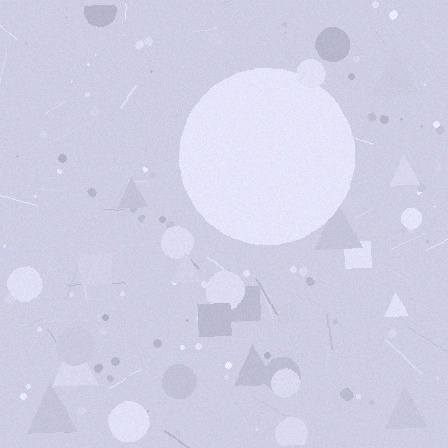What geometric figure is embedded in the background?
A circle is embedded in the background.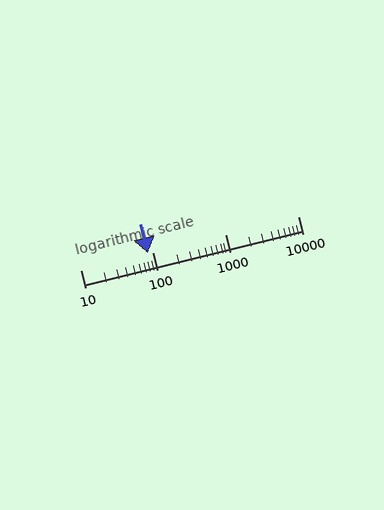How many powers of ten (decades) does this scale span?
The scale spans 3 decades, from 10 to 10000.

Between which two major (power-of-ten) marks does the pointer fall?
The pointer is between 10 and 100.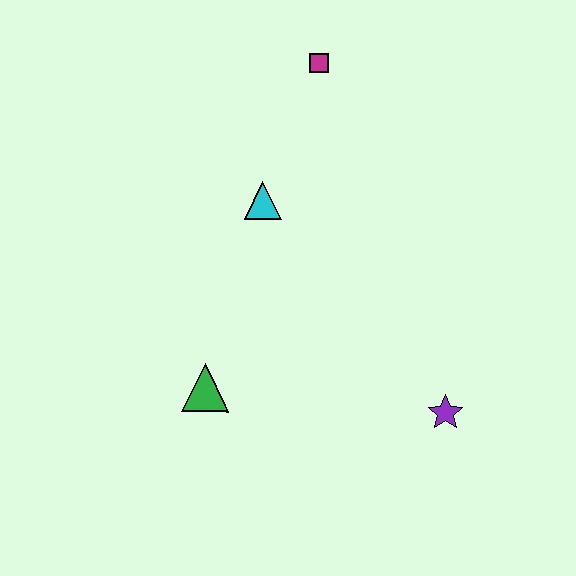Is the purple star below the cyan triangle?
Yes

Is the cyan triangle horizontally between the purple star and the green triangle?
Yes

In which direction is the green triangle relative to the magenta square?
The green triangle is below the magenta square.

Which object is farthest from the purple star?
The magenta square is farthest from the purple star.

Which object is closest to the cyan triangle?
The magenta square is closest to the cyan triangle.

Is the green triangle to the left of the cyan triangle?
Yes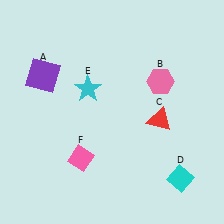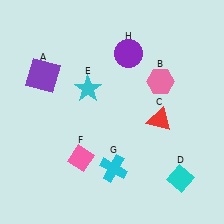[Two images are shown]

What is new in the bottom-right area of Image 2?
A cyan cross (G) was added in the bottom-right area of Image 2.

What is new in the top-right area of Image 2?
A purple circle (H) was added in the top-right area of Image 2.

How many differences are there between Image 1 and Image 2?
There are 2 differences between the two images.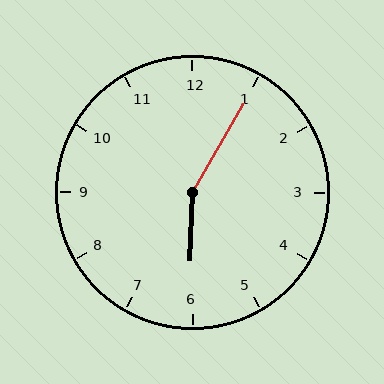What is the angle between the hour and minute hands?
Approximately 152 degrees.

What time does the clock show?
6:05.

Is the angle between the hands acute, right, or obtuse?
It is obtuse.